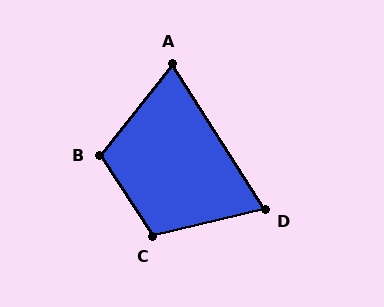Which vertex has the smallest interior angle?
A, at approximately 71 degrees.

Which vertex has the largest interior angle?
C, at approximately 109 degrees.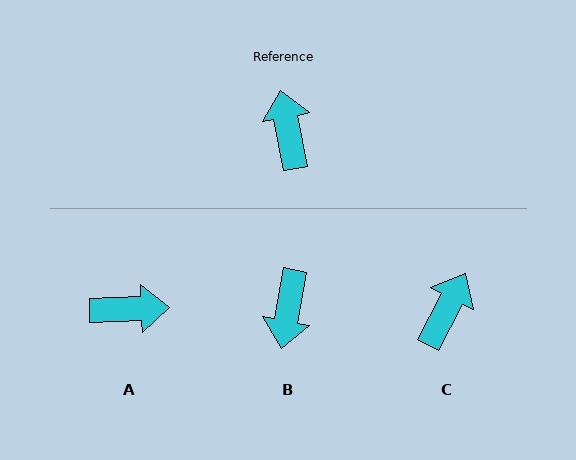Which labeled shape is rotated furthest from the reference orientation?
B, about 159 degrees away.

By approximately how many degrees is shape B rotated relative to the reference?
Approximately 159 degrees counter-clockwise.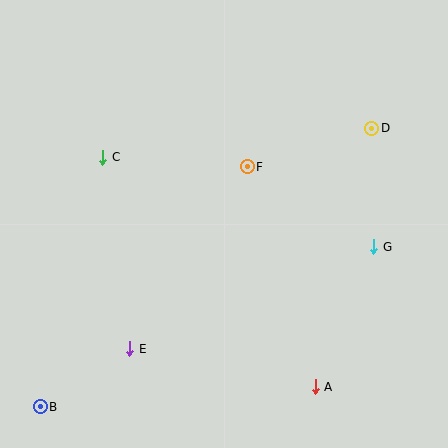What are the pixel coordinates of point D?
Point D is at (372, 128).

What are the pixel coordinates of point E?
Point E is at (130, 349).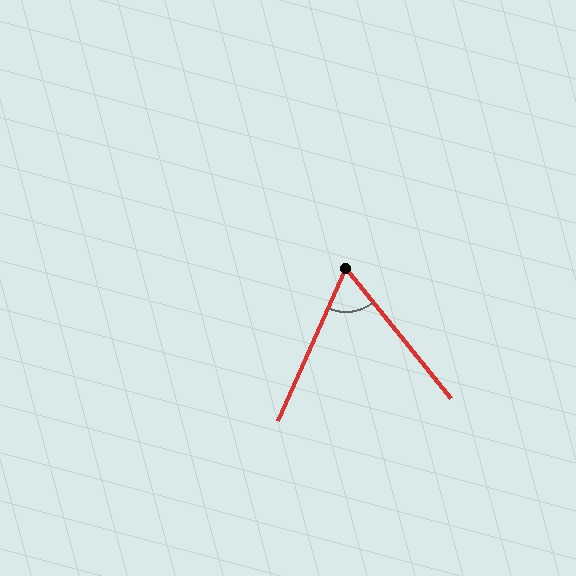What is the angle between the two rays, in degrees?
Approximately 63 degrees.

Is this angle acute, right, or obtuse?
It is acute.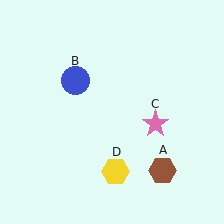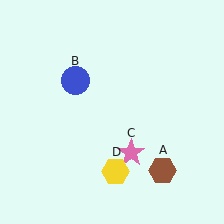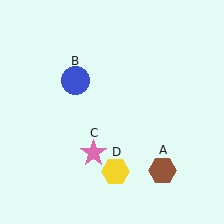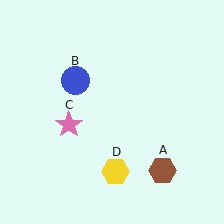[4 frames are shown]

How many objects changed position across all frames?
1 object changed position: pink star (object C).